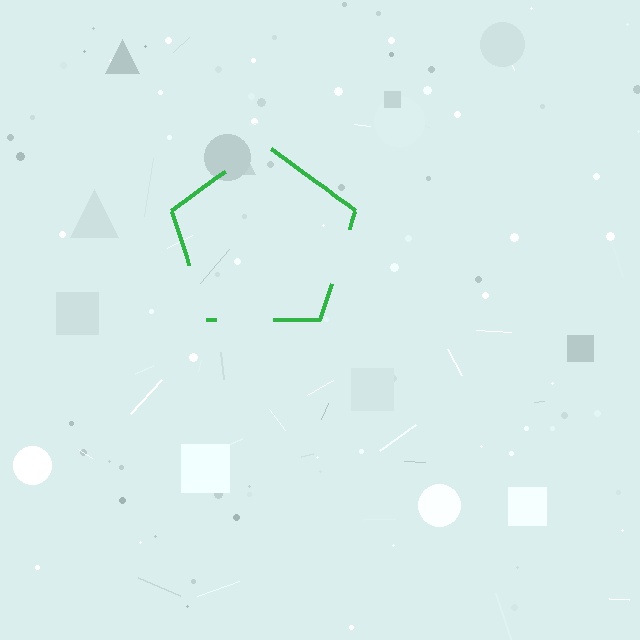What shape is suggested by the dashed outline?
The dashed outline suggests a pentagon.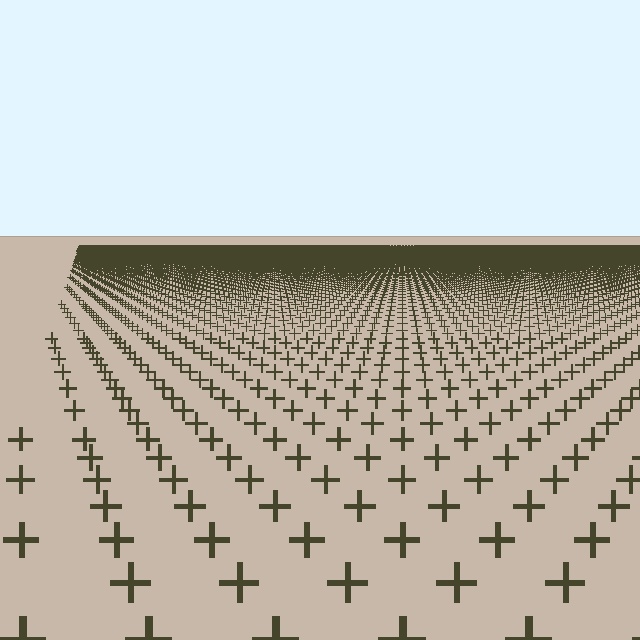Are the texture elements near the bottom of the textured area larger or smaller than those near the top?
Larger. Near the bottom, elements are closer to the viewer and appear at a bigger on-screen size.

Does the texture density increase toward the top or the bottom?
Density increases toward the top.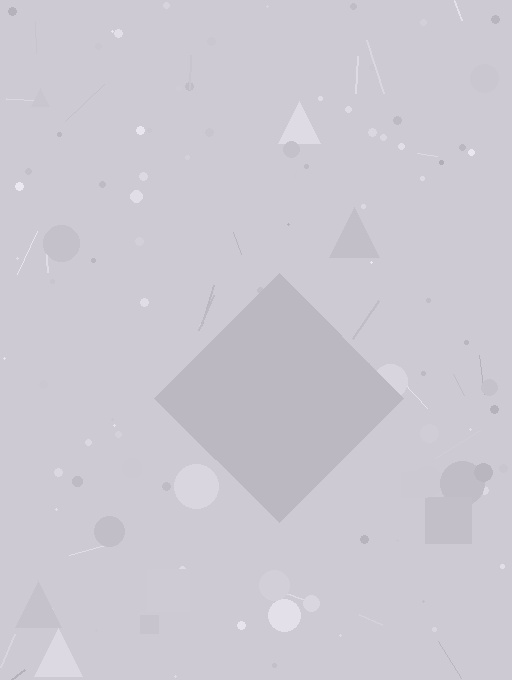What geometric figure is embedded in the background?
A diamond is embedded in the background.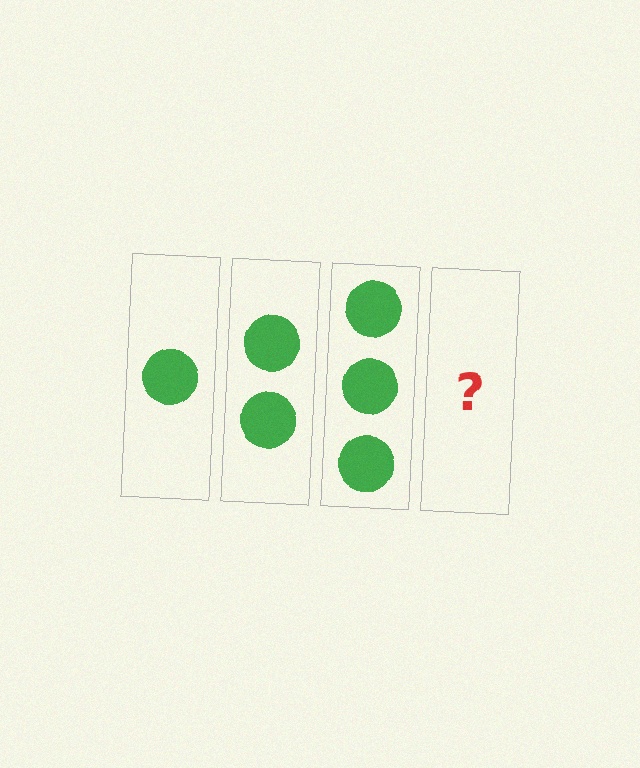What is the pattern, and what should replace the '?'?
The pattern is that each step adds one more circle. The '?' should be 4 circles.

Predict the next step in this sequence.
The next step is 4 circles.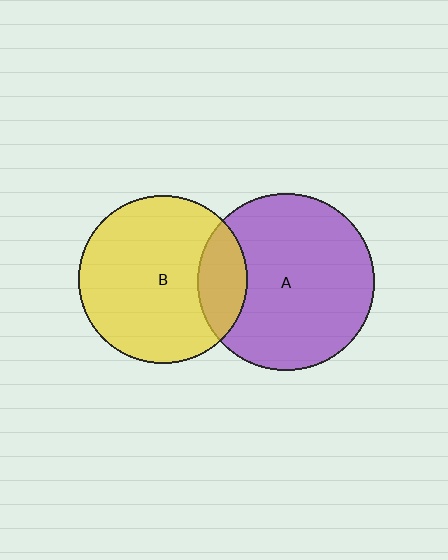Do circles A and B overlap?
Yes.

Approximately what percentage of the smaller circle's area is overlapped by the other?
Approximately 20%.